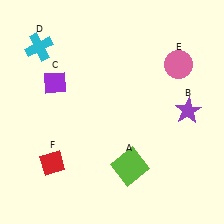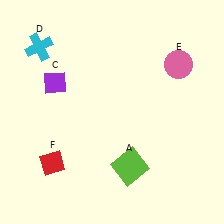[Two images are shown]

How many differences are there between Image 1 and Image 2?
There is 1 difference between the two images.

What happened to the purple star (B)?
The purple star (B) was removed in Image 2. It was in the top-right area of Image 1.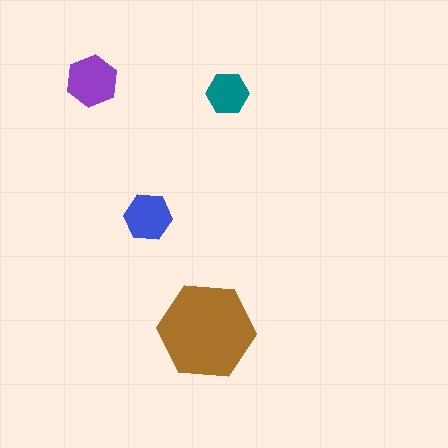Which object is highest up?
The purple hexagon is topmost.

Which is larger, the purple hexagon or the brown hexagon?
The brown one.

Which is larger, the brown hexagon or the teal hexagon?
The brown one.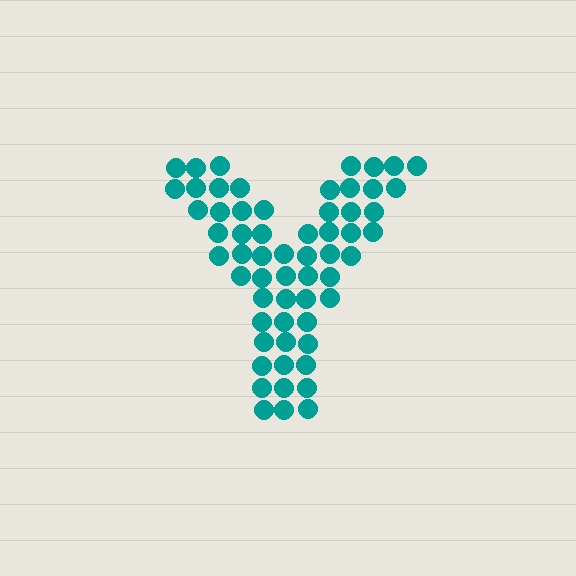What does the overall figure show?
The overall figure shows the letter Y.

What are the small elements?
The small elements are circles.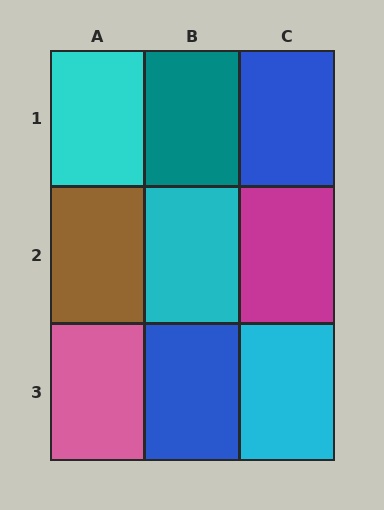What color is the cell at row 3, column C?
Cyan.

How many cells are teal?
1 cell is teal.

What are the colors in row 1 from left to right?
Cyan, teal, blue.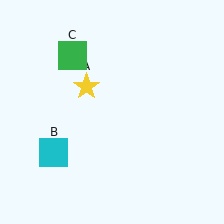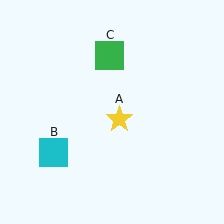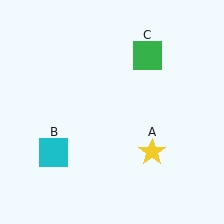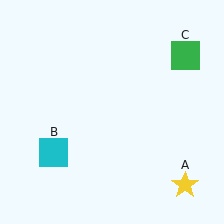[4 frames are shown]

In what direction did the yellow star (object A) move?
The yellow star (object A) moved down and to the right.